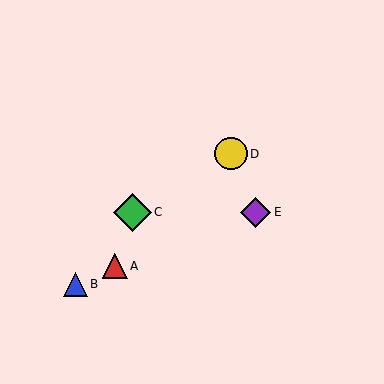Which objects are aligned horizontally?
Objects C, E are aligned horizontally.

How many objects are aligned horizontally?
2 objects (C, E) are aligned horizontally.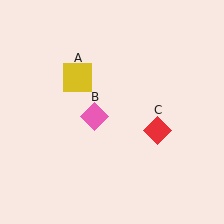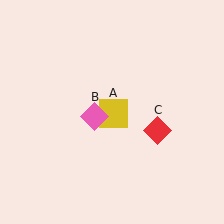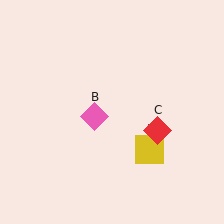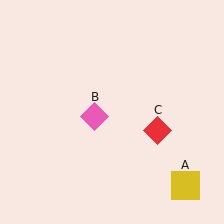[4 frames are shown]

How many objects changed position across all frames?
1 object changed position: yellow square (object A).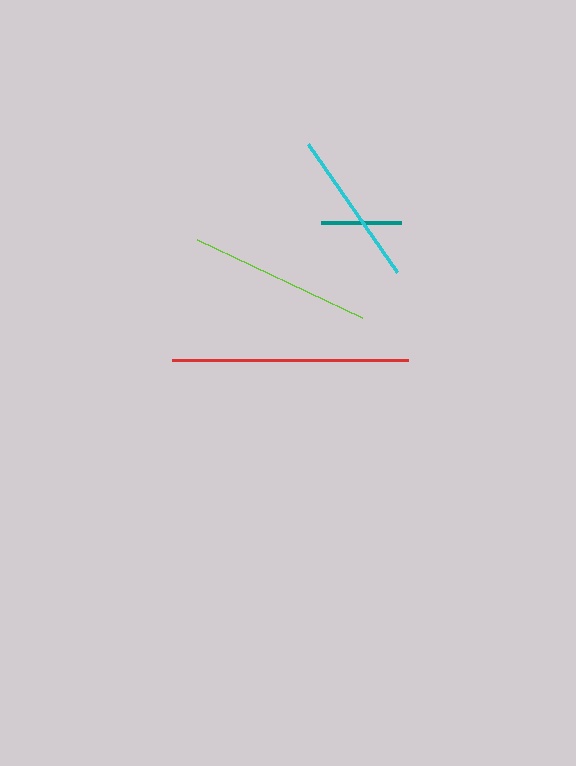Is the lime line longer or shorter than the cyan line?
The lime line is longer than the cyan line.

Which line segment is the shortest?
The teal line is the shortest at approximately 80 pixels.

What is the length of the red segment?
The red segment is approximately 236 pixels long.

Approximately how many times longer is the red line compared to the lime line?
The red line is approximately 1.3 times the length of the lime line.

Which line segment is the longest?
The red line is the longest at approximately 236 pixels.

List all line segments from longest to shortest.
From longest to shortest: red, lime, cyan, teal.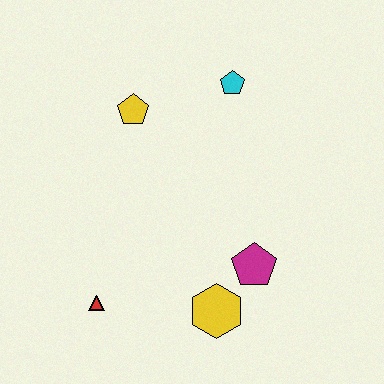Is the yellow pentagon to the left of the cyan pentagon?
Yes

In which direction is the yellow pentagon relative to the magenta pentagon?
The yellow pentagon is above the magenta pentagon.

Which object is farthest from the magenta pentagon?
The yellow pentagon is farthest from the magenta pentagon.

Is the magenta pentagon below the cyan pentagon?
Yes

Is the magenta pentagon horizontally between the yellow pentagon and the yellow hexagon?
No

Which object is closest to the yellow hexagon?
The magenta pentagon is closest to the yellow hexagon.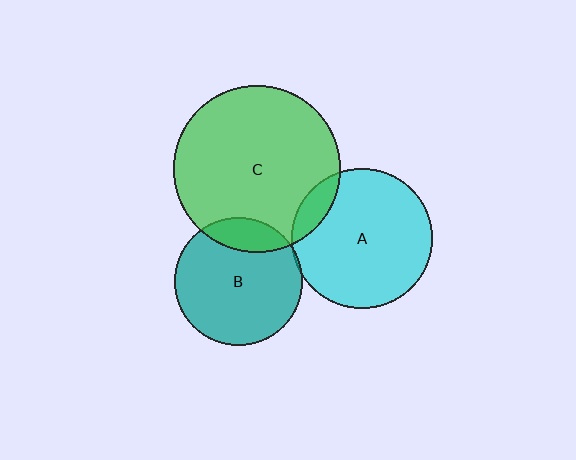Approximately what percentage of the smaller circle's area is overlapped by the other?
Approximately 15%.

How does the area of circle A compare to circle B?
Approximately 1.2 times.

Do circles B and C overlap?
Yes.